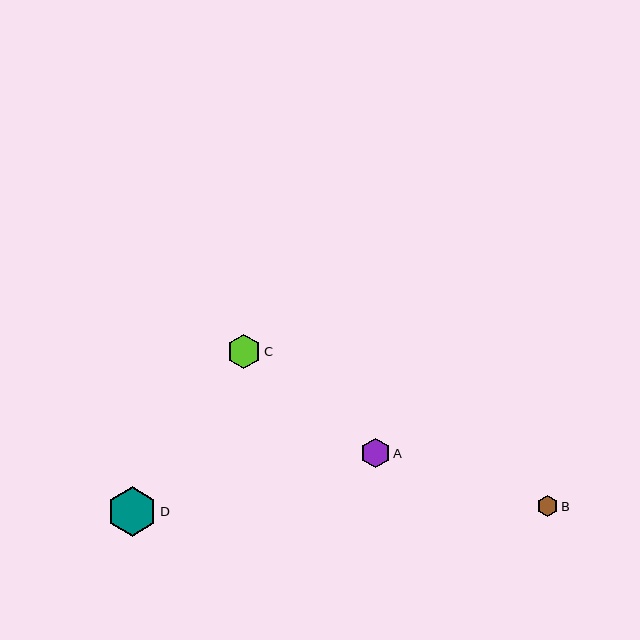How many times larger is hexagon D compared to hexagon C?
Hexagon D is approximately 1.4 times the size of hexagon C.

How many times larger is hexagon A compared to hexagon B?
Hexagon A is approximately 1.4 times the size of hexagon B.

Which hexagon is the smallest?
Hexagon B is the smallest with a size of approximately 21 pixels.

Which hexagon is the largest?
Hexagon D is the largest with a size of approximately 50 pixels.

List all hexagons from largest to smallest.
From largest to smallest: D, C, A, B.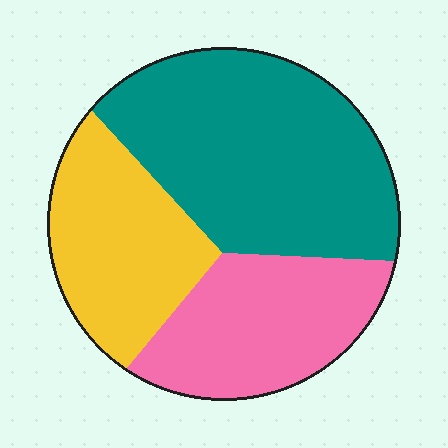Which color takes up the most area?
Teal, at roughly 45%.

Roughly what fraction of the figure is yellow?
Yellow takes up about one quarter (1/4) of the figure.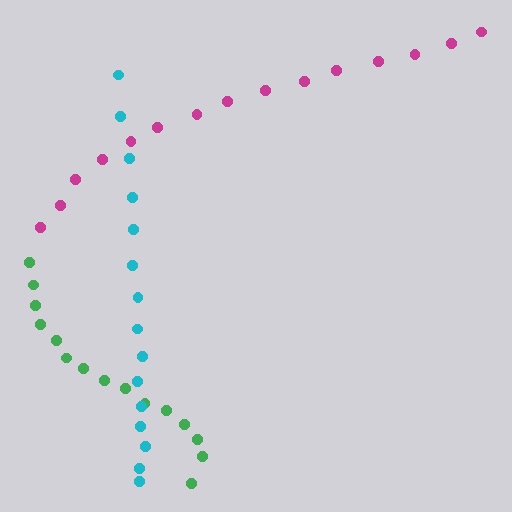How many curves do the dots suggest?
There are 3 distinct paths.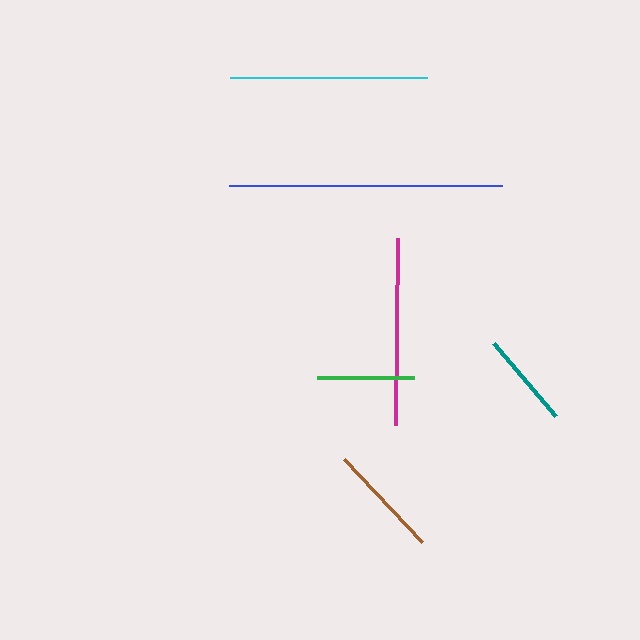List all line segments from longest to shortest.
From longest to shortest: blue, cyan, magenta, brown, green, teal.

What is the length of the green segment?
The green segment is approximately 98 pixels long.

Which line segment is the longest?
The blue line is the longest at approximately 273 pixels.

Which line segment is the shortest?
The teal line is the shortest at approximately 96 pixels.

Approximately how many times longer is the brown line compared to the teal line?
The brown line is approximately 1.2 times the length of the teal line.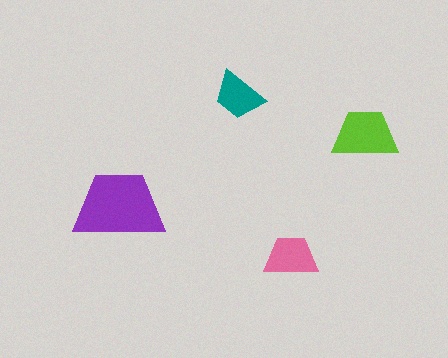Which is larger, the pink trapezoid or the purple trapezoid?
The purple one.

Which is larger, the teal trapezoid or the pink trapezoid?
The pink one.